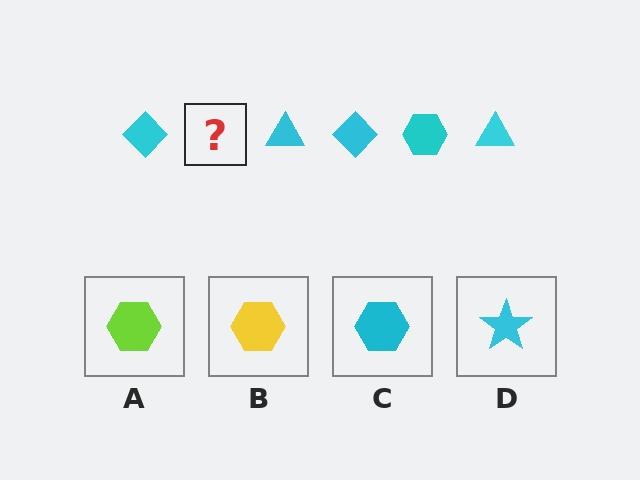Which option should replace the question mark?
Option C.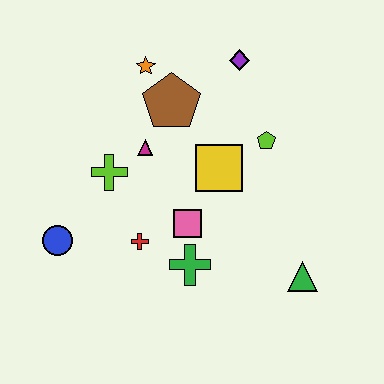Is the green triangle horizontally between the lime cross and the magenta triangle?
No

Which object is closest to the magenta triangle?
The lime cross is closest to the magenta triangle.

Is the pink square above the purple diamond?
No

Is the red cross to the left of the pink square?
Yes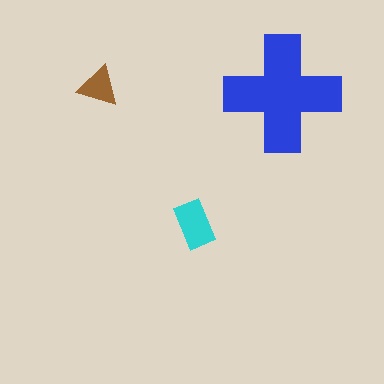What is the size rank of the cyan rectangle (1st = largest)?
2nd.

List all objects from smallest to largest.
The brown triangle, the cyan rectangle, the blue cross.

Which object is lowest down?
The cyan rectangle is bottommost.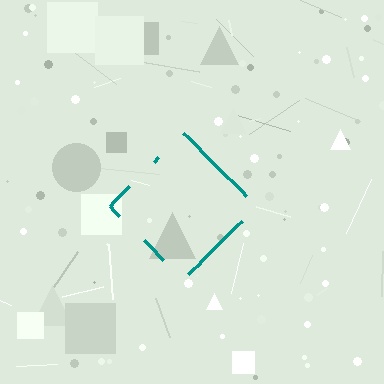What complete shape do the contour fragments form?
The contour fragments form a diamond.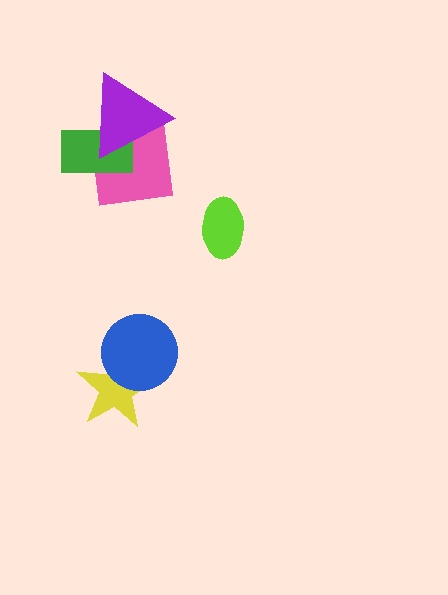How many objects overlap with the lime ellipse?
0 objects overlap with the lime ellipse.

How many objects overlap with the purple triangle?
2 objects overlap with the purple triangle.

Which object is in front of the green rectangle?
The purple triangle is in front of the green rectangle.